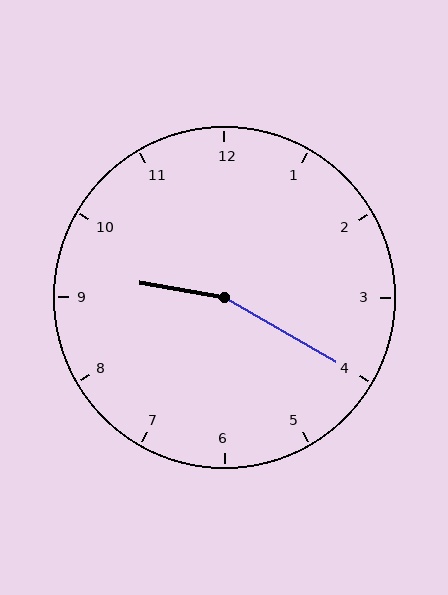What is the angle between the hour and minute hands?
Approximately 160 degrees.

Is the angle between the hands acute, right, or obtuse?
It is obtuse.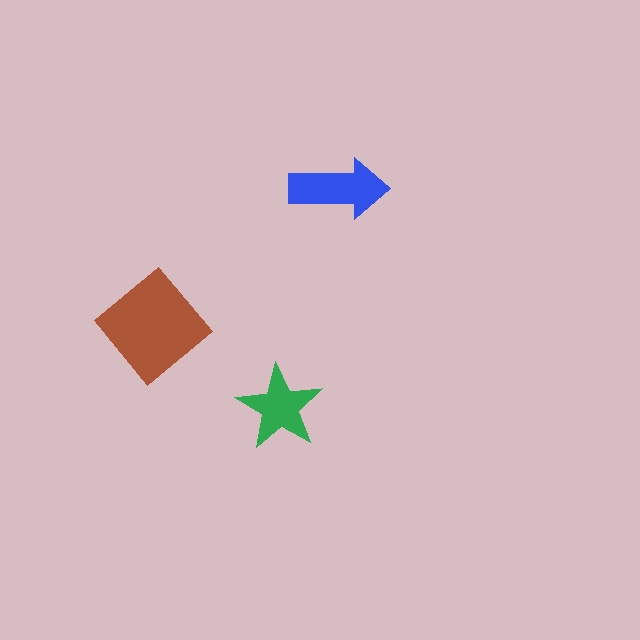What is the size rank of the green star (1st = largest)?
3rd.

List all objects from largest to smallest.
The brown diamond, the blue arrow, the green star.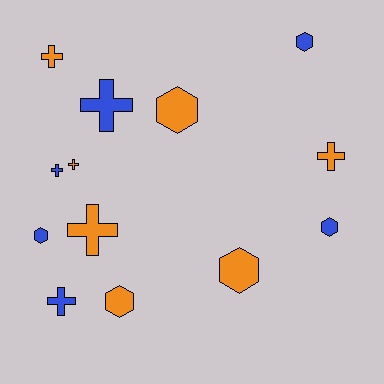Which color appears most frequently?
Orange, with 7 objects.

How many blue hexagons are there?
There are 3 blue hexagons.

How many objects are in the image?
There are 13 objects.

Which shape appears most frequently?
Cross, with 7 objects.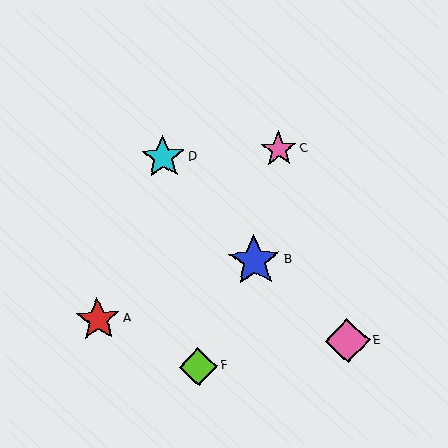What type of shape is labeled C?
Shape C is a pink star.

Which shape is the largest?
The blue star (labeled B) is the largest.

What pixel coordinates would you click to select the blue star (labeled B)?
Click at (254, 261) to select the blue star B.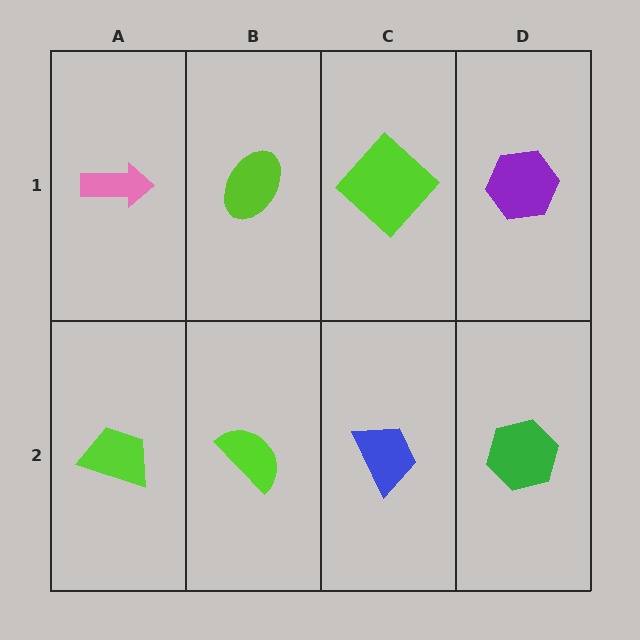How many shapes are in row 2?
4 shapes.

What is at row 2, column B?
A lime semicircle.